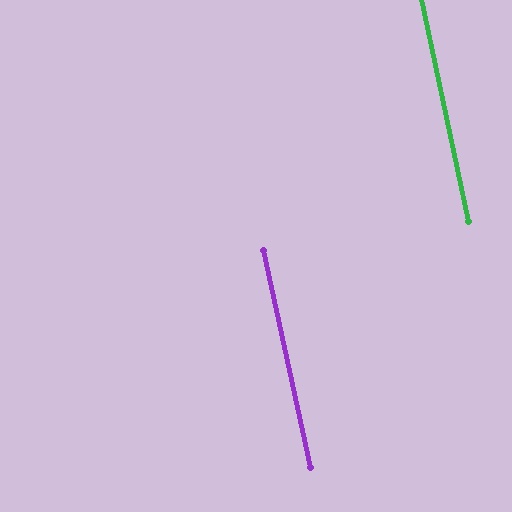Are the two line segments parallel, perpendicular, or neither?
Parallel — their directions differ by only 0.4°.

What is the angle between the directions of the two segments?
Approximately 0 degrees.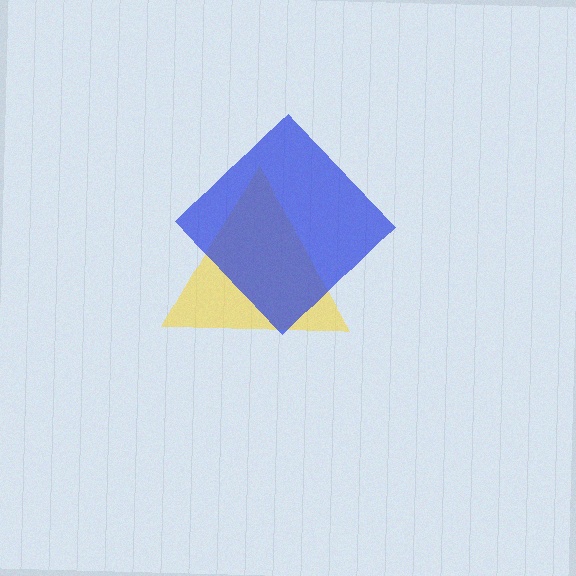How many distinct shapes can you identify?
There are 2 distinct shapes: a yellow triangle, a blue diamond.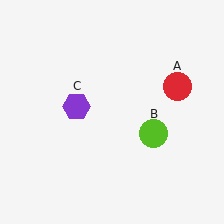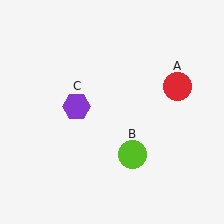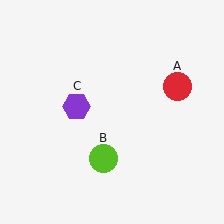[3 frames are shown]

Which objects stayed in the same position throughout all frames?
Red circle (object A) and purple hexagon (object C) remained stationary.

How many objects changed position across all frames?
1 object changed position: lime circle (object B).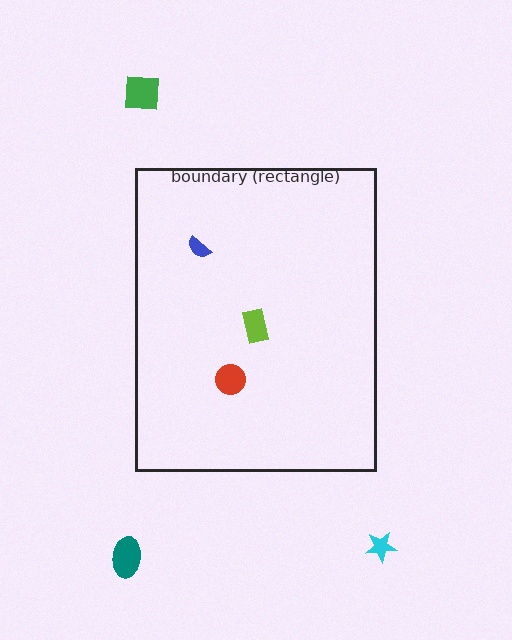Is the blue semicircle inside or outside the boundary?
Inside.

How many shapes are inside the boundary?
3 inside, 3 outside.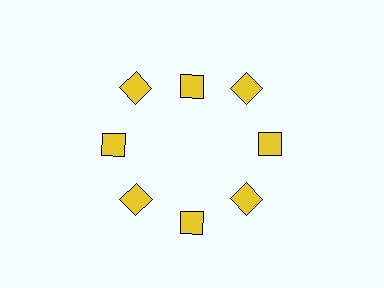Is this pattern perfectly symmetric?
No. The 8 yellow diamonds are arranged in a ring, but one element near the 12 o'clock position is pulled inward toward the center, breaking the 8-fold rotational symmetry.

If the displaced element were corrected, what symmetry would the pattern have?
It would have 8-fold rotational symmetry — the pattern would map onto itself every 45 degrees.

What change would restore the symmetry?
The symmetry would be restored by moving it outward, back onto the ring so that all 8 diamonds sit at equal angles and equal distance from the center.